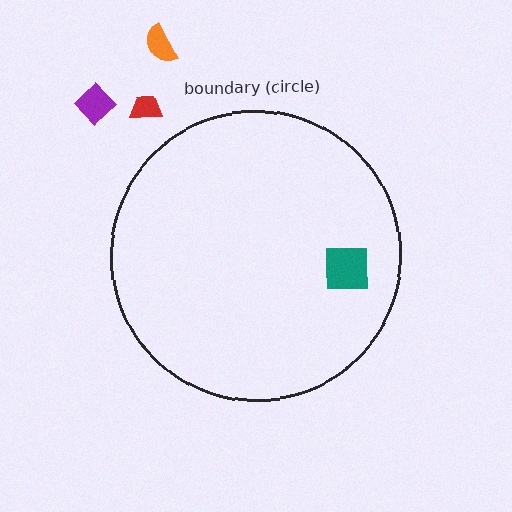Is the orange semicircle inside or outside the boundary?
Outside.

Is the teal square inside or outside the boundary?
Inside.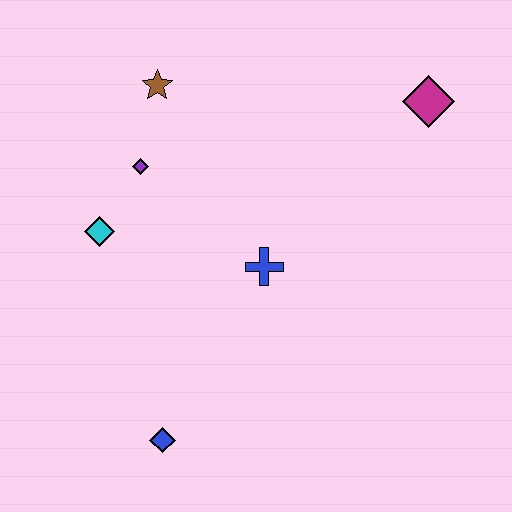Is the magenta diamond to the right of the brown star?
Yes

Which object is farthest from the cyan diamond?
The magenta diamond is farthest from the cyan diamond.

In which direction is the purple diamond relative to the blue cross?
The purple diamond is to the left of the blue cross.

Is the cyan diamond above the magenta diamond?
No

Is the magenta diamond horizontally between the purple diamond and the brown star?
No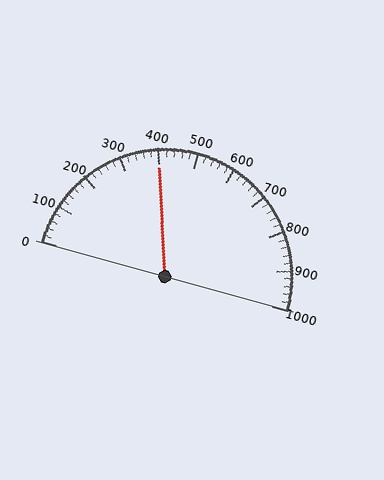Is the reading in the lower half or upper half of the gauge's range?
The reading is in the lower half of the range (0 to 1000).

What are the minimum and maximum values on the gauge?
The gauge ranges from 0 to 1000.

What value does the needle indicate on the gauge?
The needle indicates approximately 400.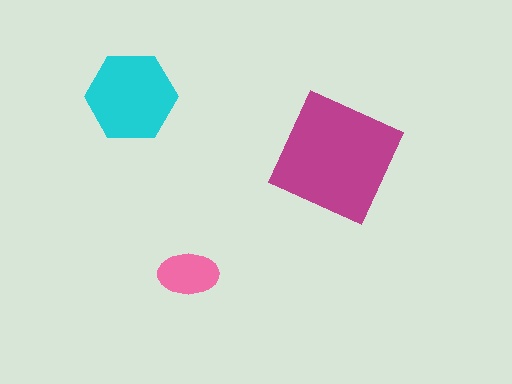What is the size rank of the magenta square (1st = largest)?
1st.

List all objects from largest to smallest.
The magenta square, the cyan hexagon, the pink ellipse.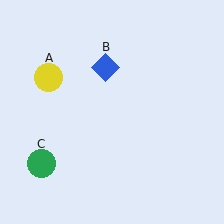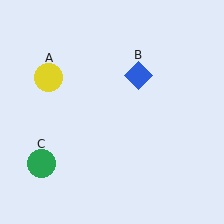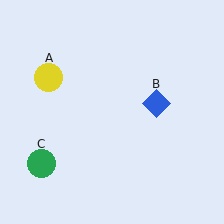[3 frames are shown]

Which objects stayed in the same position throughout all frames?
Yellow circle (object A) and green circle (object C) remained stationary.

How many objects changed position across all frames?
1 object changed position: blue diamond (object B).